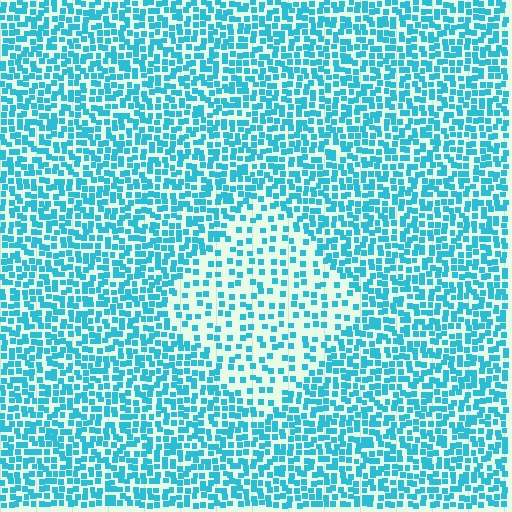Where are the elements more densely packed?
The elements are more densely packed outside the diamond boundary.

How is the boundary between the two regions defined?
The boundary is defined by a change in element density (approximately 2.1x ratio). All elements are the same color, size, and shape.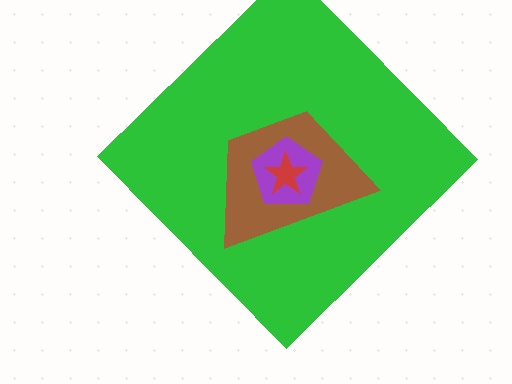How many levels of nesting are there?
4.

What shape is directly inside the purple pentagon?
The red star.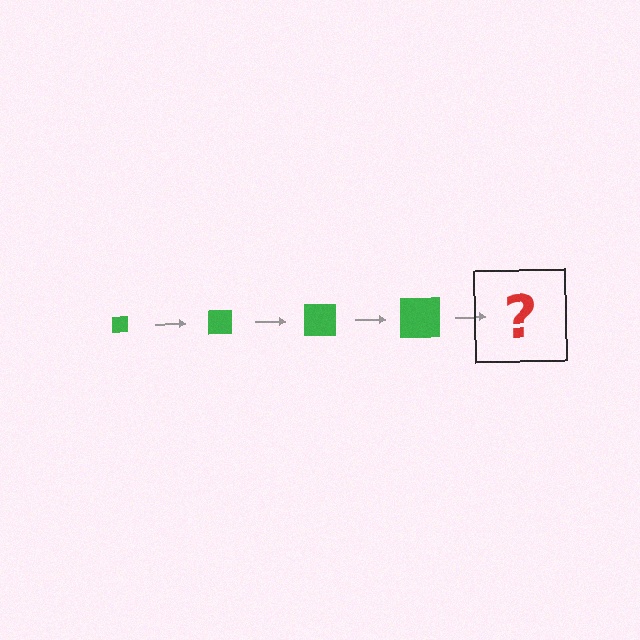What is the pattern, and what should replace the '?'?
The pattern is that the square gets progressively larger each step. The '?' should be a green square, larger than the previous one.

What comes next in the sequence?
The next element should be a green square, larger than the previous one.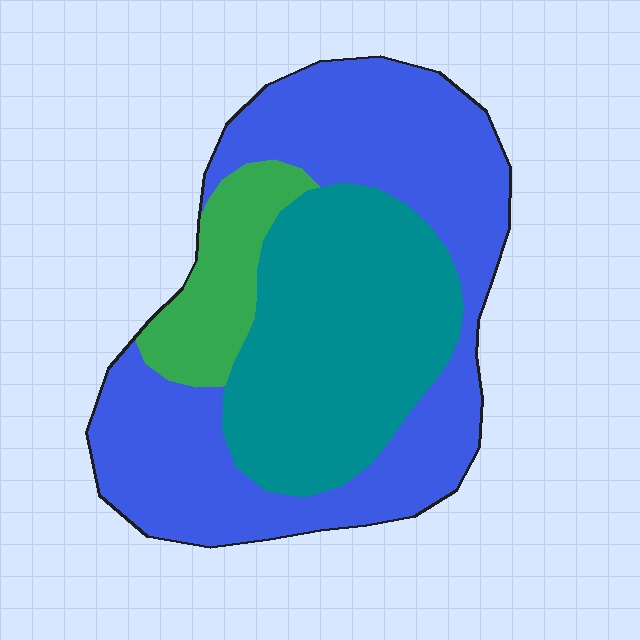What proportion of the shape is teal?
Teal covers around 35% of the shape.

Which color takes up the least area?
Green, at roughly 10%.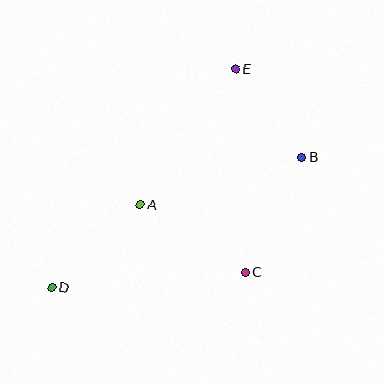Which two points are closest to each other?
Points B and E are closest to each other.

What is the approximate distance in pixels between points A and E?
The distance between A and E is approximately 166 pixels.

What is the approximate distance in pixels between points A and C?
The distance between A and C is approximately 125 pixels.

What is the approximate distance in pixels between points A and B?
The distance between A and B is approximately 169 pixels.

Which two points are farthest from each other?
Points D and E are farthest from each other.